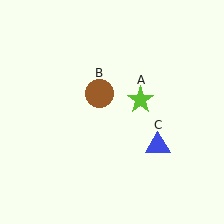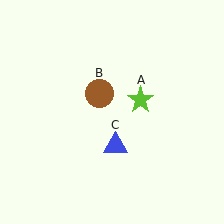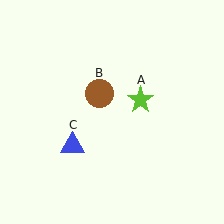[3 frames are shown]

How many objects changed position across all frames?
1 object changed position: blue triangle (object C).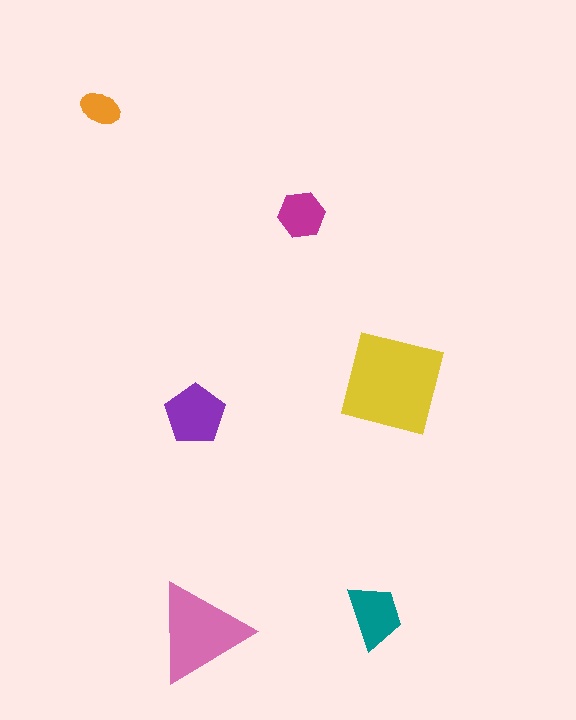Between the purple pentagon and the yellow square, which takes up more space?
The yellow square.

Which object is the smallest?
The orange ellipse.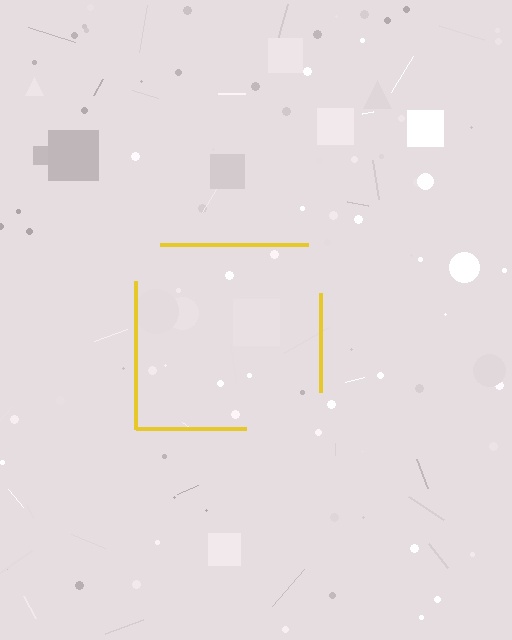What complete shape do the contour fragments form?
The contour fragments form a square.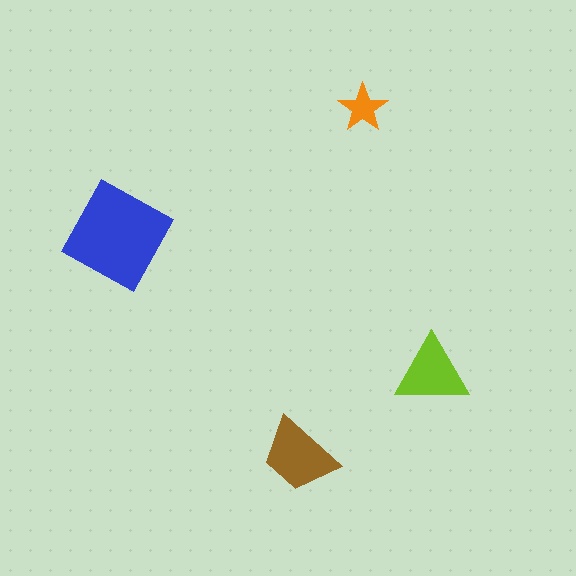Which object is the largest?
The blue diamond.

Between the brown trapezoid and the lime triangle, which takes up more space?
The brown trapezoid.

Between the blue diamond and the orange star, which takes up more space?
The blue diamond.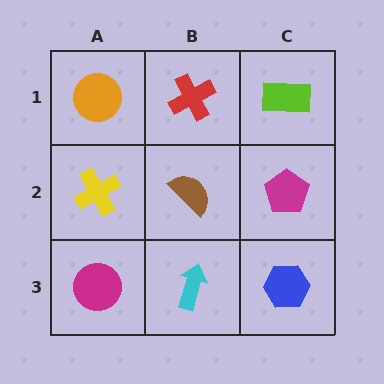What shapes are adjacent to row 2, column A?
An orange circle (row 1, column A), a magenta circle (row 3, column A), a brown semicircle (row 2, column B).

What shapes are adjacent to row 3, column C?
A magenta pentagon (row 2, column C), a cyan arrow (row 3, column B).